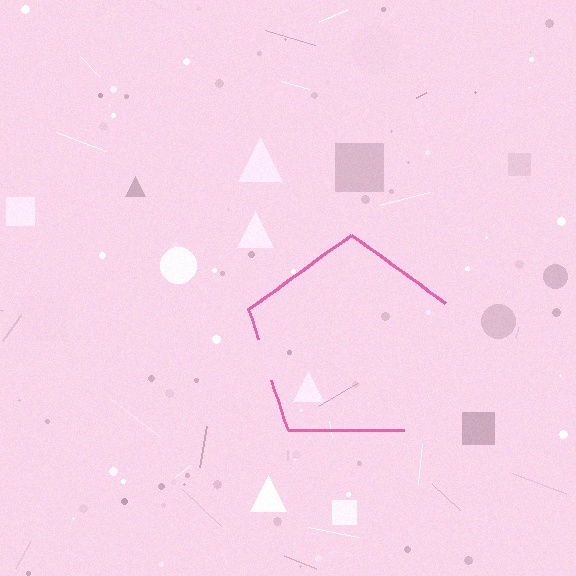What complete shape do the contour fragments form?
The contour fragments form a pentagon.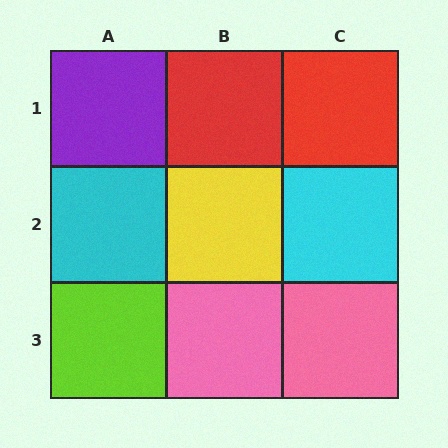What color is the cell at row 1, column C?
Red.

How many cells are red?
2 cells are red.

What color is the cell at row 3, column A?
Lime.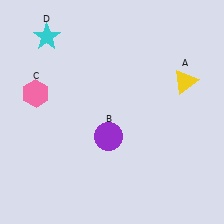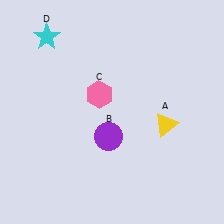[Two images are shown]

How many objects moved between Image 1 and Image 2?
2 objects moved between the two images.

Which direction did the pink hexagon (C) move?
The pink hexagon (C) moved right.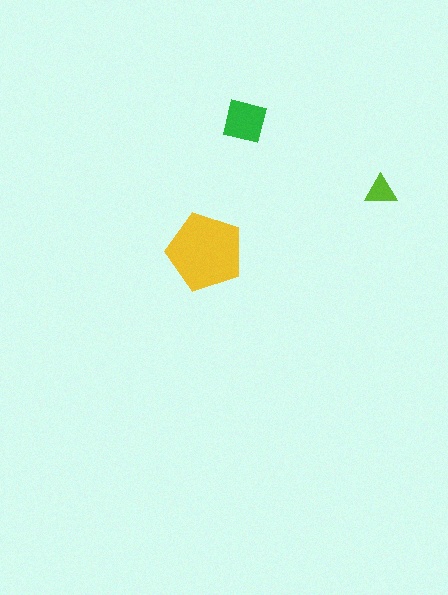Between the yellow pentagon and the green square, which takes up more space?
The yellow pentagon.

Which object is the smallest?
The lime triangle.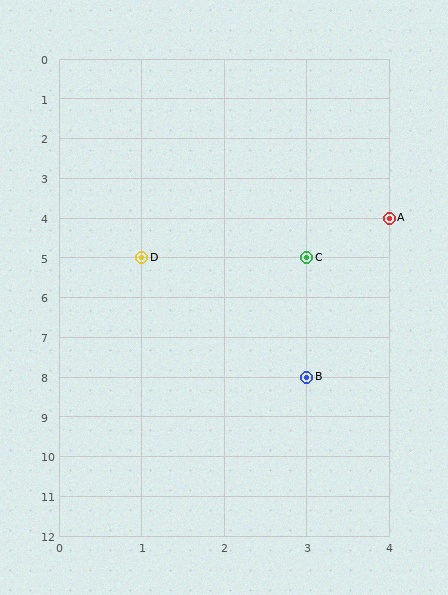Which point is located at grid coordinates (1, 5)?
Point D is at (1, 5).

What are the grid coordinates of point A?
Point A is at grid coordinates (4, 4).